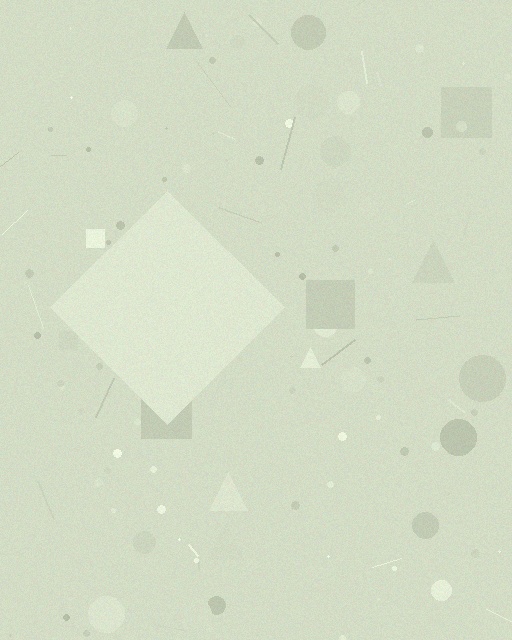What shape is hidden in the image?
A diamond is hidden in the image.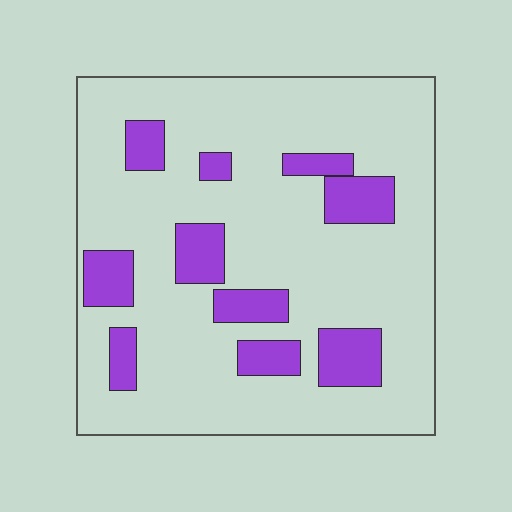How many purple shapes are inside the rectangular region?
10.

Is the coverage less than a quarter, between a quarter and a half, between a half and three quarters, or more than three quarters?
Less than a quarter.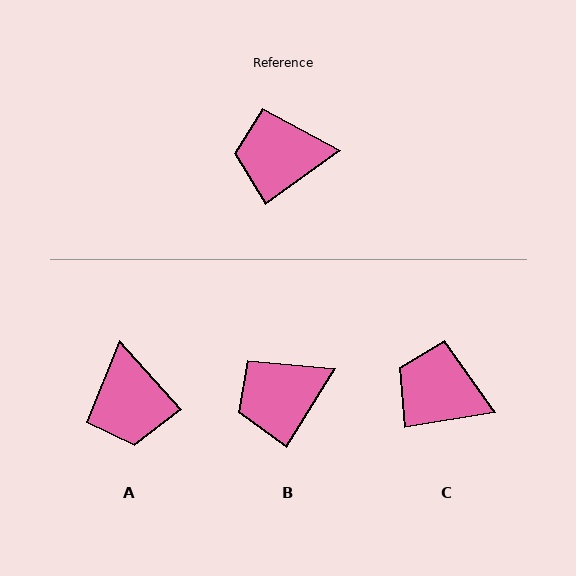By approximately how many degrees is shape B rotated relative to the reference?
Approximately 23 degrees counter-clockwise.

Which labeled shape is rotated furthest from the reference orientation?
A, about 96 degrees away.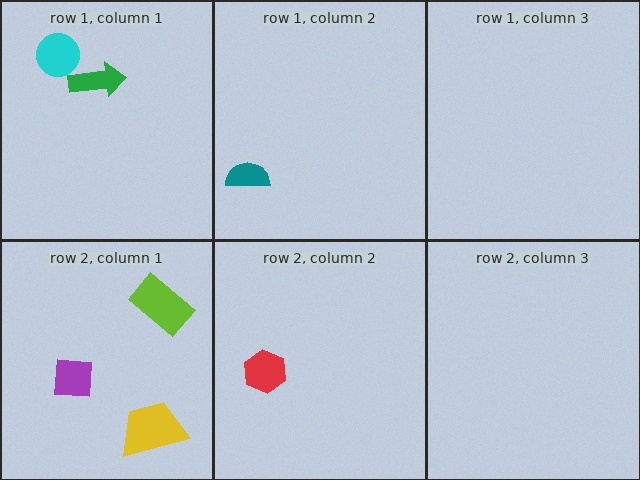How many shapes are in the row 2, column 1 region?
3.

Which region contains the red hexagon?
The row 2, column 2 region.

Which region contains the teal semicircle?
The row 1, column 2 region.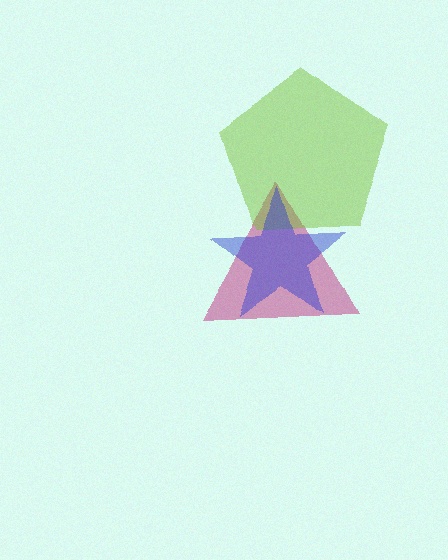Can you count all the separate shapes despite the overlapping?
Yes, there are 3 separate shapes.